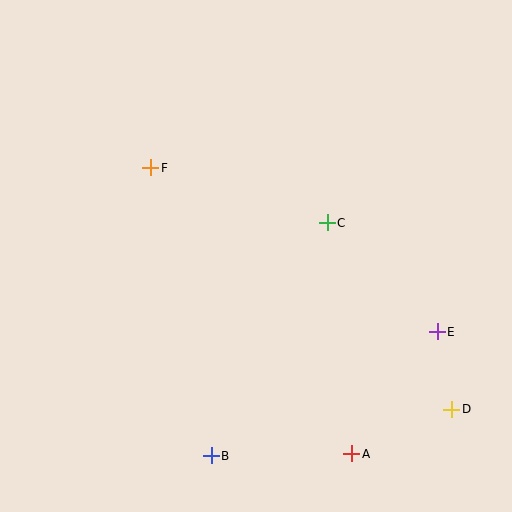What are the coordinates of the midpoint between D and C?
The midpoint between D and C is at (389, 316).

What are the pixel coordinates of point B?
Point B is at (211, 456).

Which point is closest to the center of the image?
Point C at (327, 223) is closest to the center.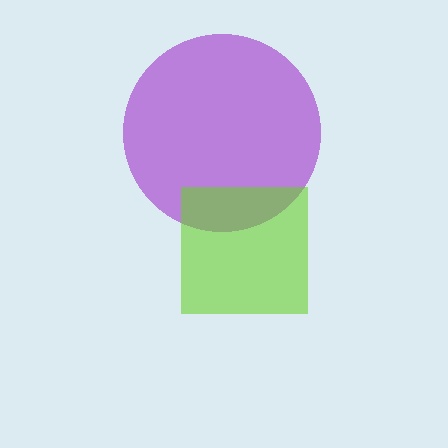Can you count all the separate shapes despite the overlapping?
Yes, there are 2 separate shapes.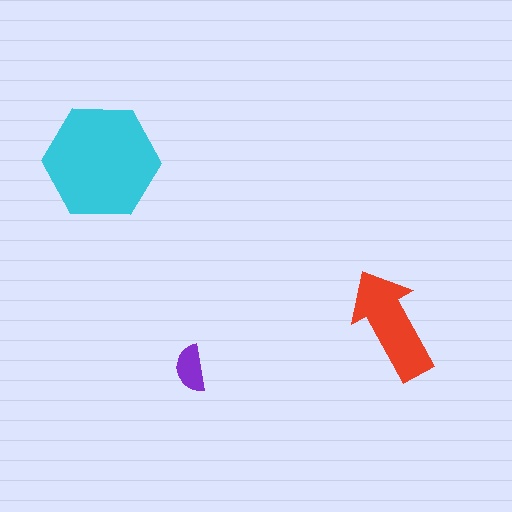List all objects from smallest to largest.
The purple semicircle, the red arrow, the cyan hexagon.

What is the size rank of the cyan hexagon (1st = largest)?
1st.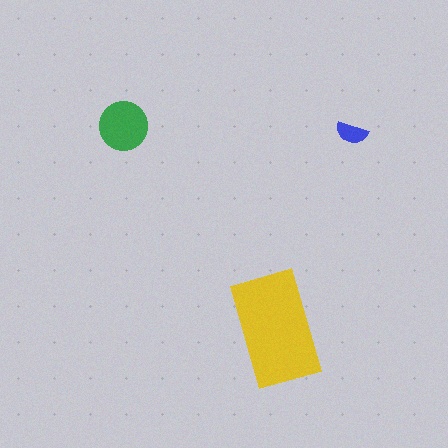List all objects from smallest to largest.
The blue semicircle, the green circle, the yellow rectangle.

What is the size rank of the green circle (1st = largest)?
2nd.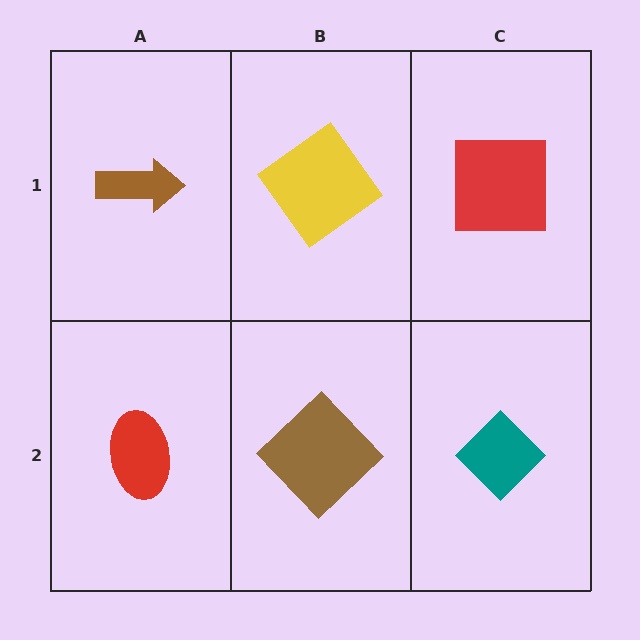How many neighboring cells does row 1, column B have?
3.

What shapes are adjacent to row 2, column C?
A red square (row 1, column C), a brown diamond (row 2, column B).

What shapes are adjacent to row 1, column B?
A brown diamond (row 2, column B), a brown arrow (row 1, column A), a red square (row 1, column C).